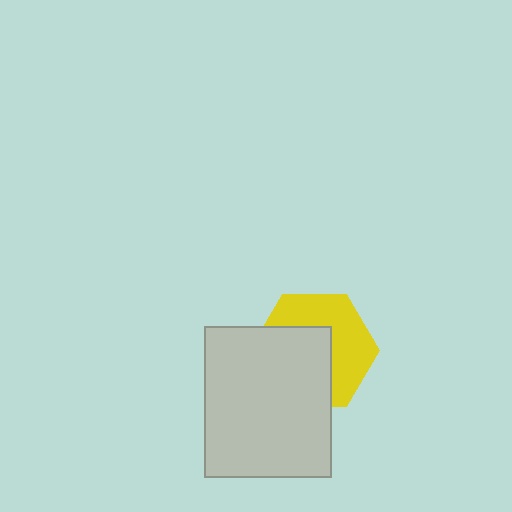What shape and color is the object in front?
The object in front is a light gray rectangle.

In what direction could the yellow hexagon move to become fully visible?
The yellow hexagon could move toward the upper-right. That would shift it out from behind the light gray rectangle entirely.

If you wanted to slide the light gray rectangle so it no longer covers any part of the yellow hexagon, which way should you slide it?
Slide it toward the lower-left — that is the most direct way to separate the two shapes.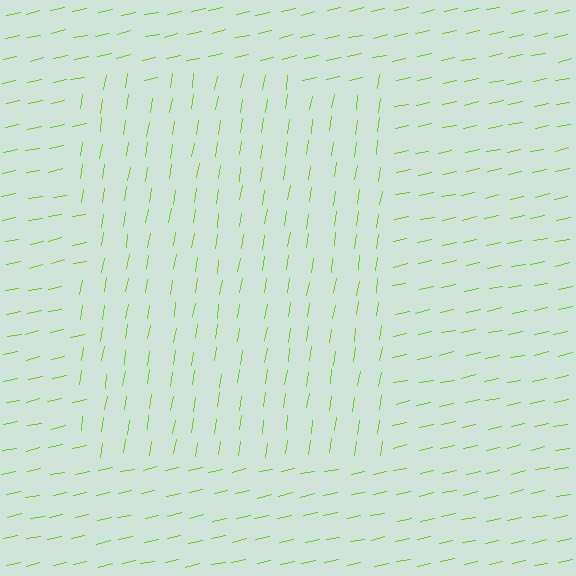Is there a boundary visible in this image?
Yes, there is a texture boundary formed by a change in line orientation.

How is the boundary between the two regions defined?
The boundary is defined purely by a change in line orientation (approximately 69 degrees difference). All lines are the same color and thickness.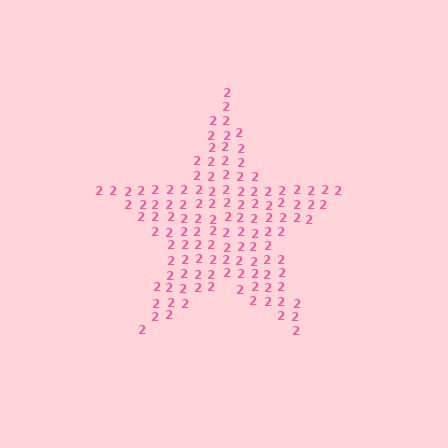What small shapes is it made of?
It is made of small digit 2's.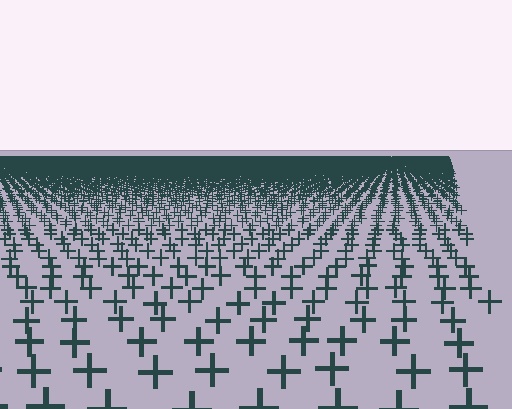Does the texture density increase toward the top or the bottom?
Density increases toward the top.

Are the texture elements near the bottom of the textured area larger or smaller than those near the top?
Larger. Near the bottom, elements are closer to the viewer and appear at a bigger on-screen size.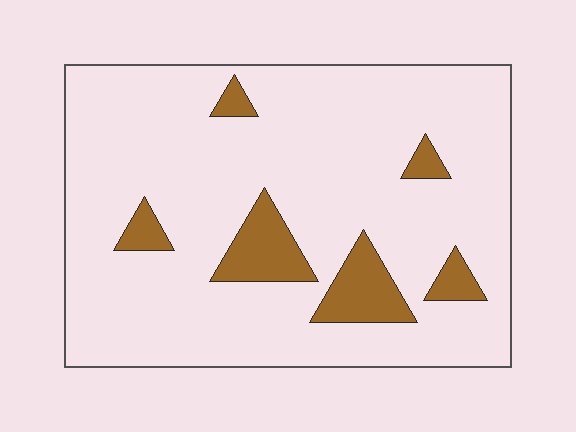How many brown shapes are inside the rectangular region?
6.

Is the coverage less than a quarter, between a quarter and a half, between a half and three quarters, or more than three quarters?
Less than a quarter.